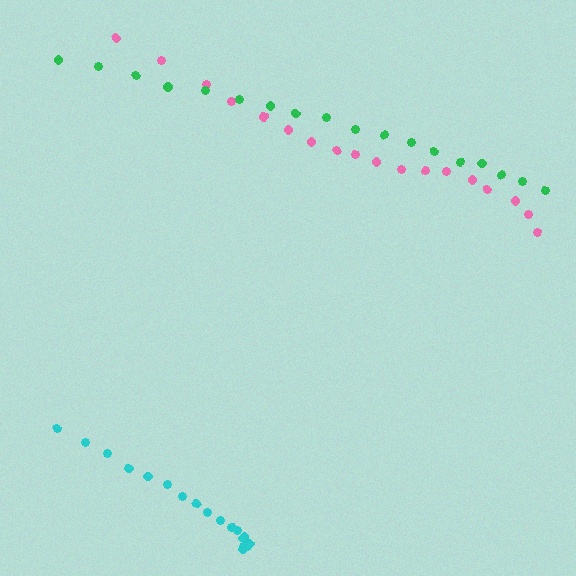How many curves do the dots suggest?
There are 3 distinct paths.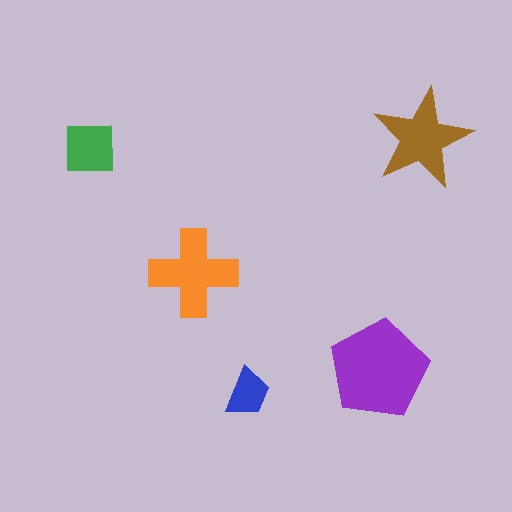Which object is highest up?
The brown star is topmost.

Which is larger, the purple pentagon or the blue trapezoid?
The purple pentagon.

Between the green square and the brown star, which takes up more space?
The brown star.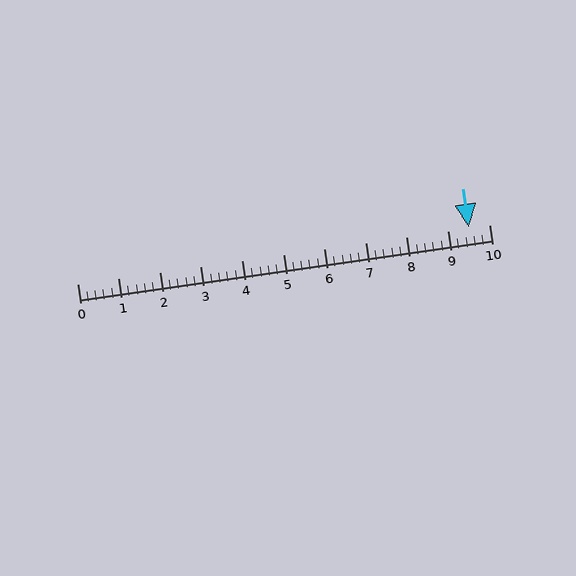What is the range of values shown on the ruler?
The ruler shows values from 0 to 10.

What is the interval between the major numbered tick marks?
The major tick marks are spaced 1 units apart.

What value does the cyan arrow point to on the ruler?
The cyan arrow points to approximately 9.5.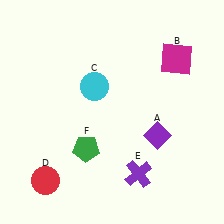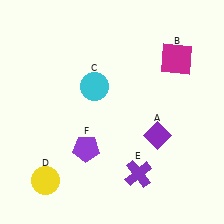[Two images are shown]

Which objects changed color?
D changed from red to yellow. F changed from green to purple.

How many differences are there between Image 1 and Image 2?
There are 2 differences between the two images.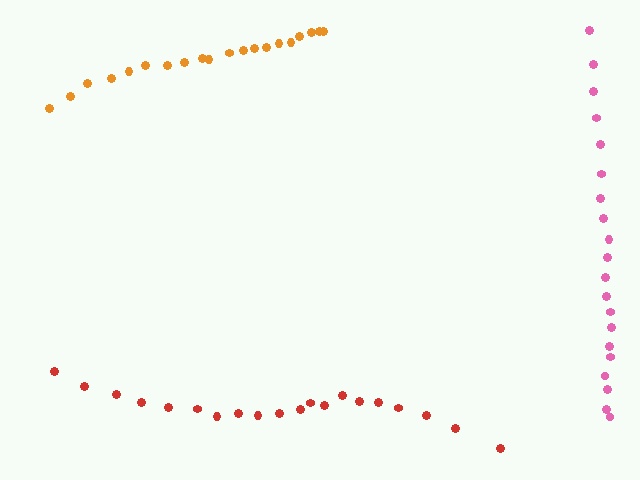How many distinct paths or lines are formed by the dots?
There are 3 distinct paths.